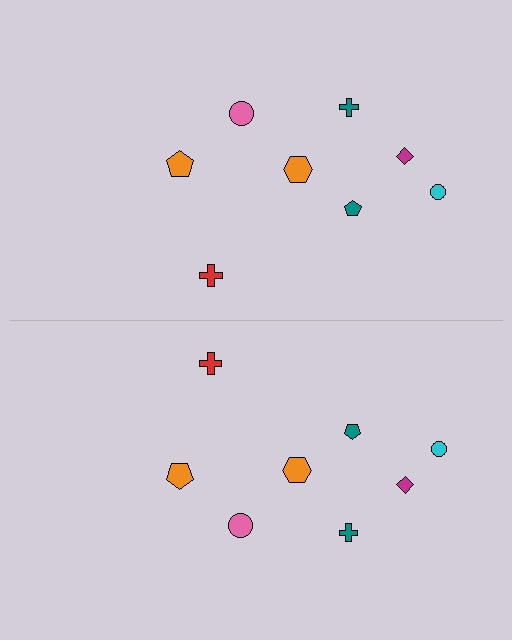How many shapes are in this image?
There are 16 shapes in this image.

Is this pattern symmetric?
Yes, this pattern has bilateral (reflection) symmetry.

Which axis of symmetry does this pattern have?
The pattern has a horizontal axis of symmetry running through the center of the image.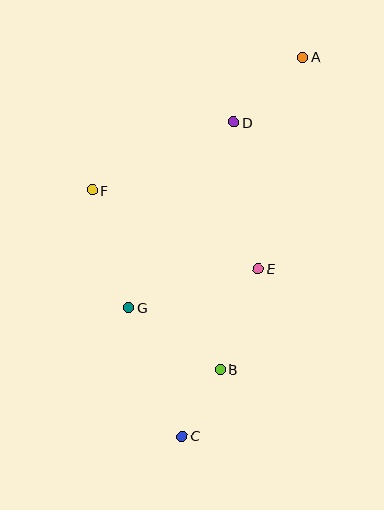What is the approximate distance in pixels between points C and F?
The distance between C and F is approximately 262 pixels.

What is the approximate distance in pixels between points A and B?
The distance between A and B is approximately 323 pixels.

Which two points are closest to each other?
Points B and C are closest to each other.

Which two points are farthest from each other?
Points A and C are farthest from each other.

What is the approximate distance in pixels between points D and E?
The distance between D and E is approximately 149 pixels.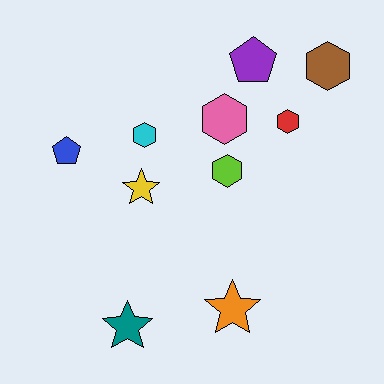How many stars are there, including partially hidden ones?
There are 3 stars.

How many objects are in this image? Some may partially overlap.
There are 10 objects.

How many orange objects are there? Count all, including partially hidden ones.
There is 1 orange object.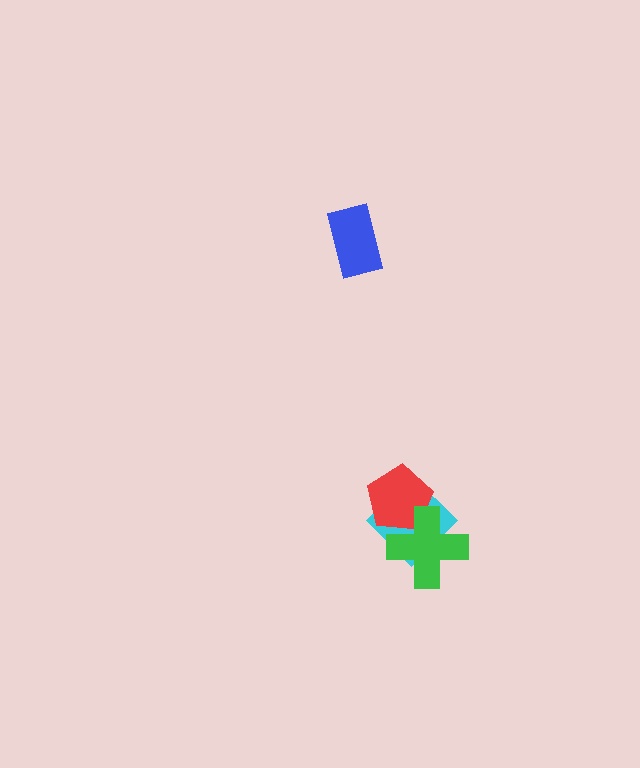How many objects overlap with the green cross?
2 objects overlap with the green cross.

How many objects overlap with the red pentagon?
2 objects overlap with the red pentagon.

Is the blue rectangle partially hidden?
No, no other shape covers it.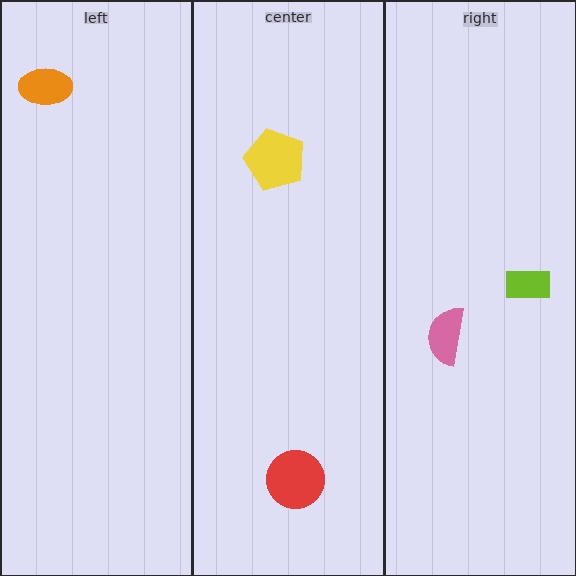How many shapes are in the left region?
1.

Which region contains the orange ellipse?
The left region.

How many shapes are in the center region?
2.